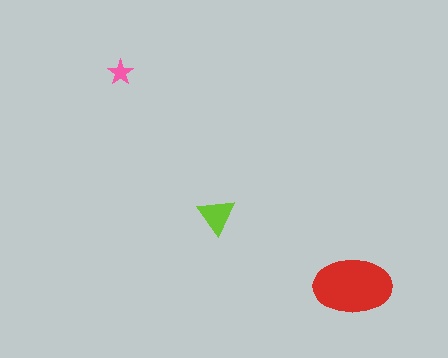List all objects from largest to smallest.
The red ellipse, the lime triangle, the pink star.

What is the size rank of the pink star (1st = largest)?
3rd.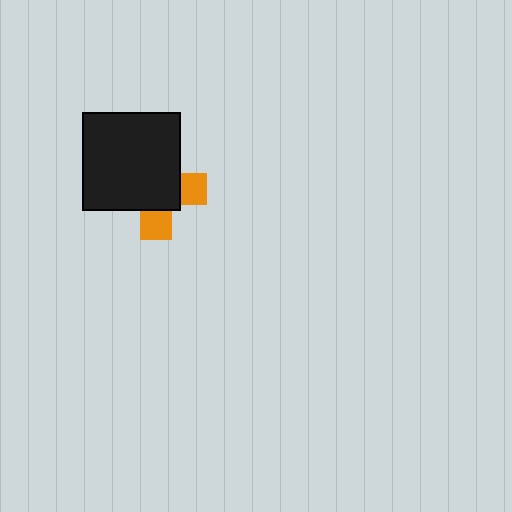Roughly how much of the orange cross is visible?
A small part of it is visible (roughly 31%).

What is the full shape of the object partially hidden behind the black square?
The partially hidden object is an orange cross.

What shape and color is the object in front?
The object in front is a black square.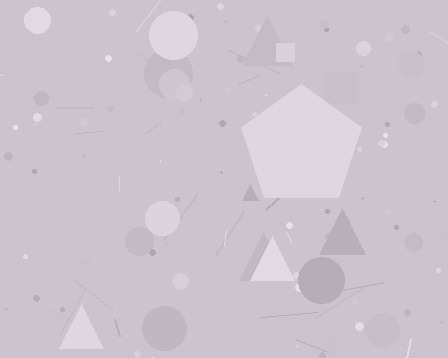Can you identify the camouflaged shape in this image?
The camouflaged shape is a pentagon.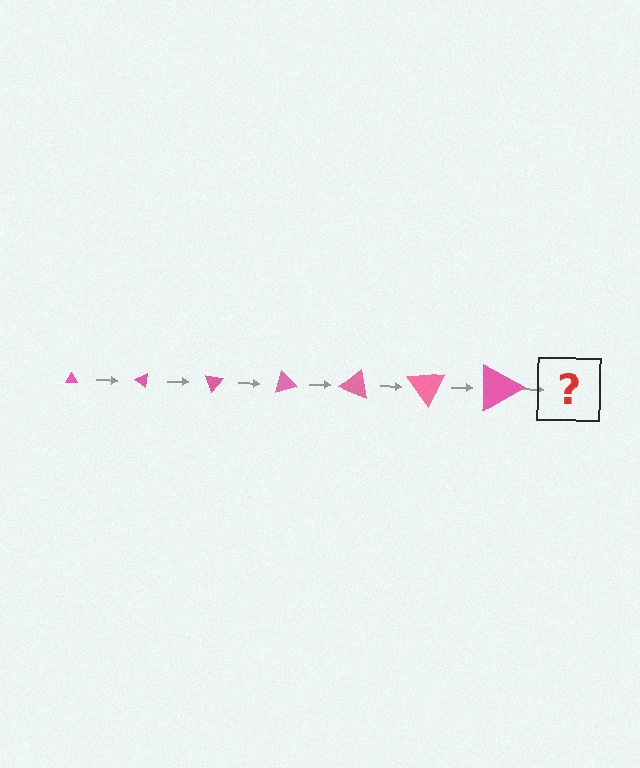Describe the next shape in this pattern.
It should be a triangle, larger than the previous one and rotated 245 degrees from the start.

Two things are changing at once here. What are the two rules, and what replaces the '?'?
The two rules are that the triangle grows larger each step and it rotates 35 degrees each step. The '?' should be a triangle, larger than the previous one and rotated 245 degrees from the start.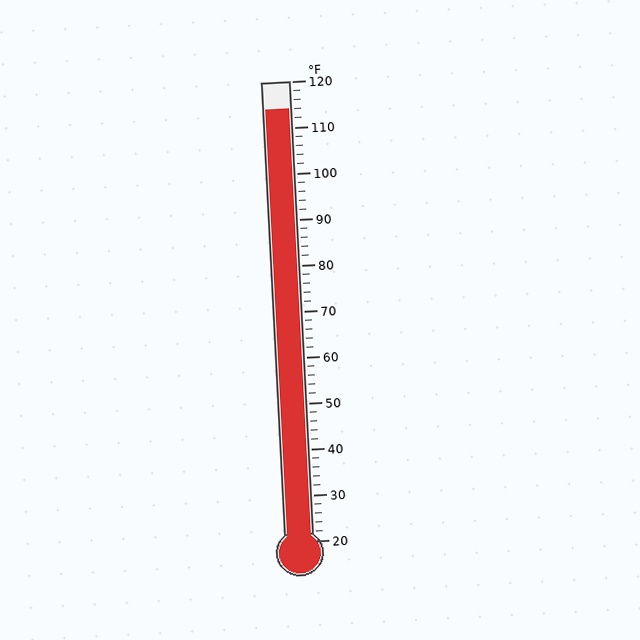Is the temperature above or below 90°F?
The temperature is above 90°F.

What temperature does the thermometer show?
The thermometer shows approximately 114°F.